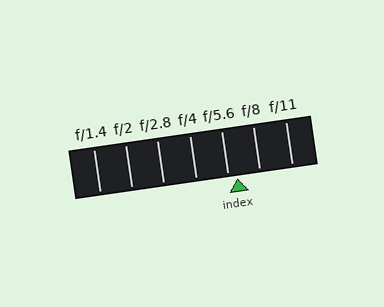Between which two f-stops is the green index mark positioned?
The index mark is between f/5.6 and f/8.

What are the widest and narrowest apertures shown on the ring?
The widest aperture shown is f/1.4 and the narrowest is f/11.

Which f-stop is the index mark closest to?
The index mark is closest to f/5.6.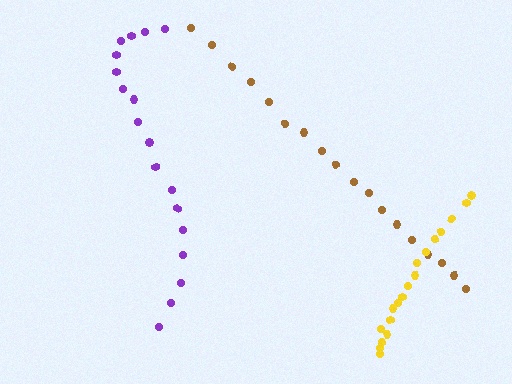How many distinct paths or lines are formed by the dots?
There are 3 distinct paths.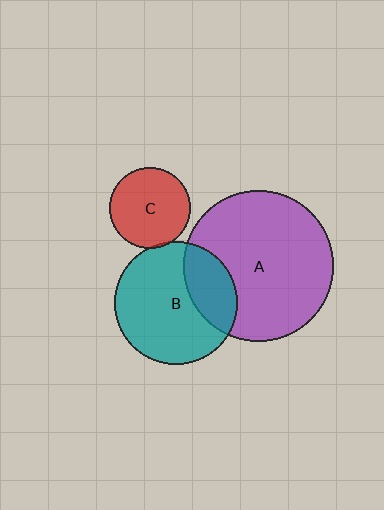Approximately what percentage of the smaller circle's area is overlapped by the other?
Approximately 5%.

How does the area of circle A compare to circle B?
Approximately 1.5 times.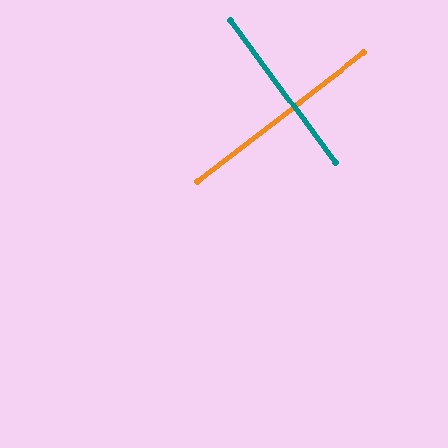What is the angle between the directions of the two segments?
Approximately 89 degrees.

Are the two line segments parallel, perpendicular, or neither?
Perpendicular — they meet at approximately 89°.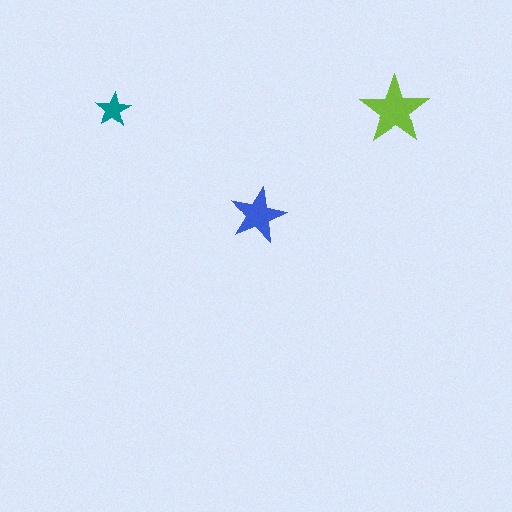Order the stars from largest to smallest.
the lime one, the blue one, the teal one.